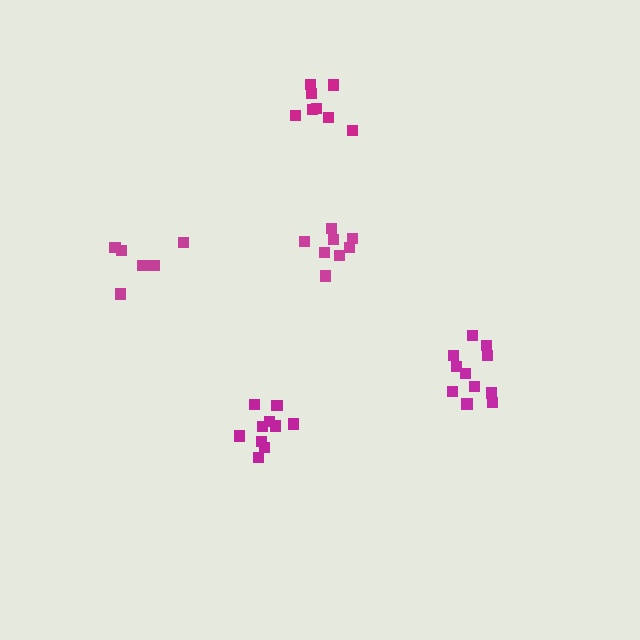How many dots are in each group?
Group 1: 8 dots, Group 2: 10 dots, Group 3: 11 dots, Group 4: 6 dots, Group 5: 8 dots (43 total).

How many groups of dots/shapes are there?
There are 5 groups.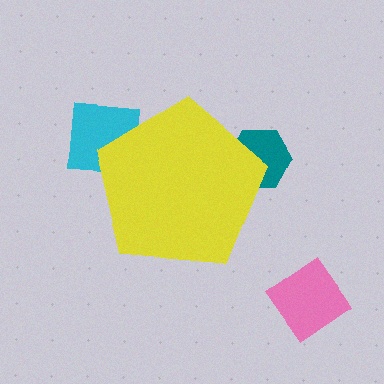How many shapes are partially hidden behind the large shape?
2 shapes are partially hidden.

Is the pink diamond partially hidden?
No, the pink diamond is fully visible.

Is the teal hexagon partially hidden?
Yes, the teal hexagon is partially hidden behind the yellow pentagon.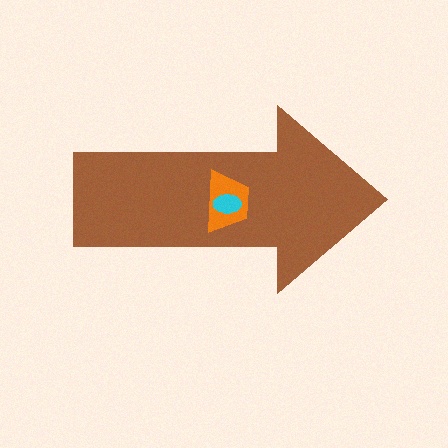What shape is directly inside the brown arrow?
The orange trapezoid.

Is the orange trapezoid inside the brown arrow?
Yes.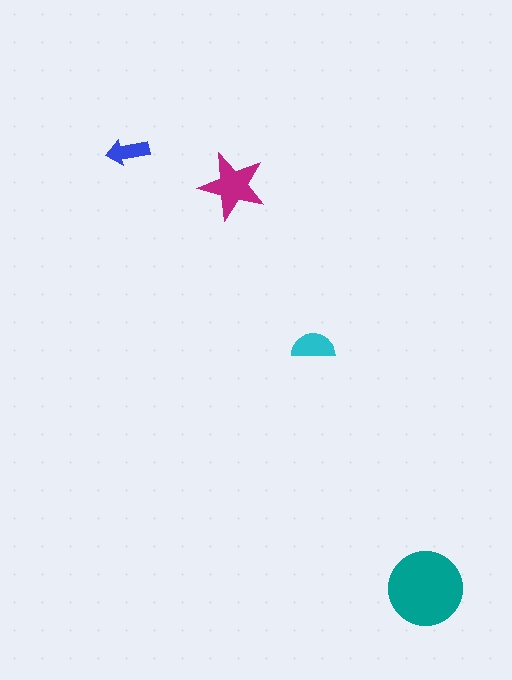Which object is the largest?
The teal circle.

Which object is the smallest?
The blue arrow.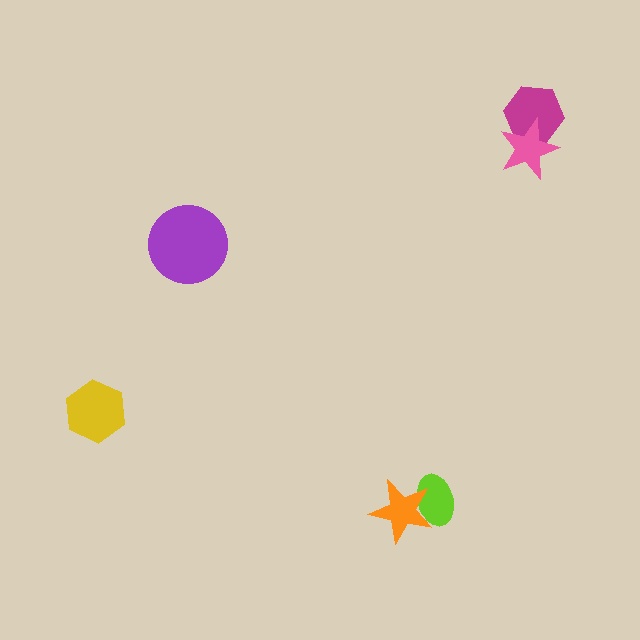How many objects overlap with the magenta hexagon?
1 object overlaps with the magenta hexagon.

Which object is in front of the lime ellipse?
The orange star is in front of the lime ellipse.